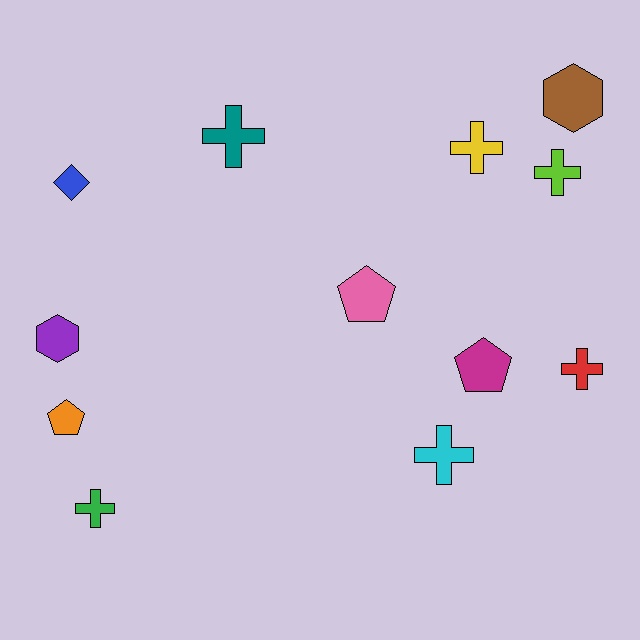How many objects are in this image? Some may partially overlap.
There are 12 objects.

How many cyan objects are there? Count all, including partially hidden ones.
There is 1 cyan object.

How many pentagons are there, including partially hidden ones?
There are 3 pentagons.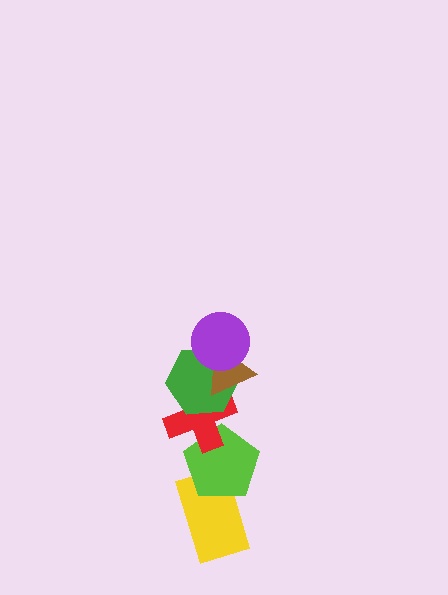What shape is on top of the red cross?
The green hexagon is on top of the red cross.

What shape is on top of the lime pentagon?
The red cross is on top of the lime pentagon.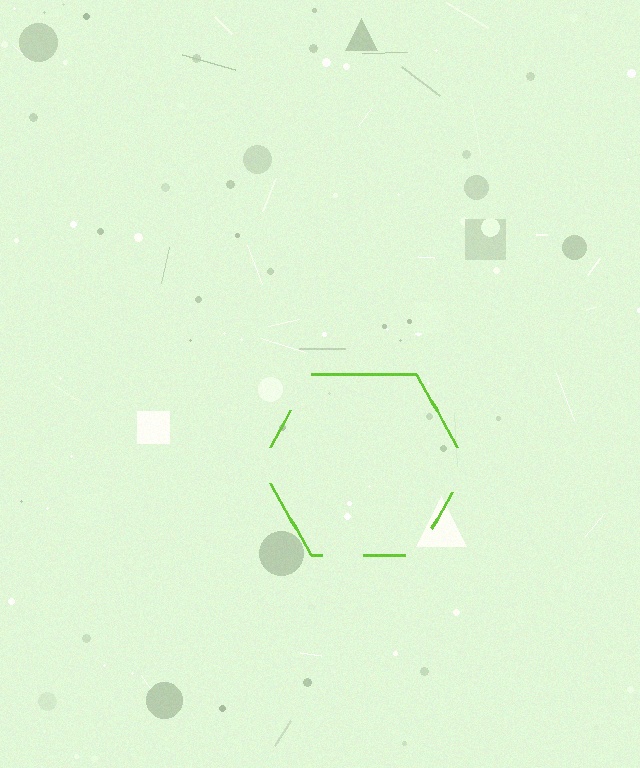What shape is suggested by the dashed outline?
The dashed outline suggests a hexagon.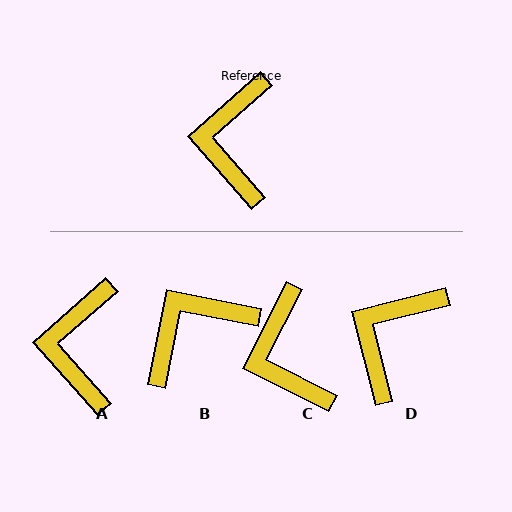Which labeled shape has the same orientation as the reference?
A.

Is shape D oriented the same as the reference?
No, it is off by about 27 degrees.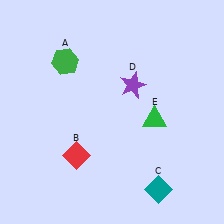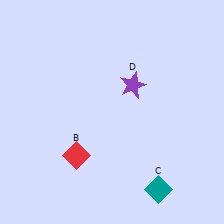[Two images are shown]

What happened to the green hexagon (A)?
The green hexagon (A) was removed in Image 2. It was in the top-left area of Image 1.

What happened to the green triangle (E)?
The green triangle (E) was removed in Image 2. It was in the bottom-right area of Image 1.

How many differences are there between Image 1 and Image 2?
There are 2 differences between the two images.